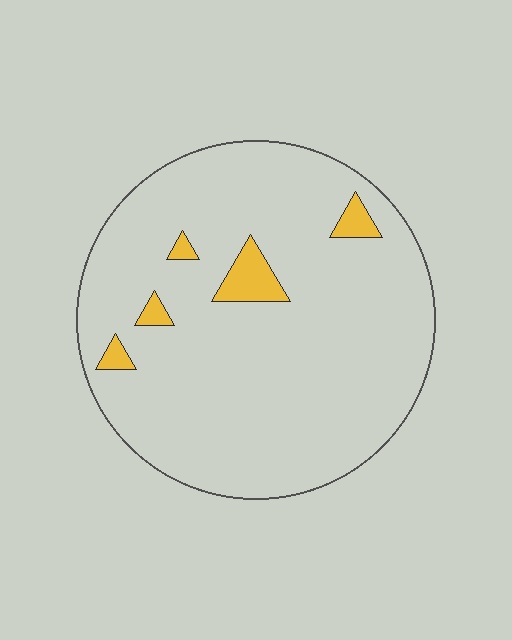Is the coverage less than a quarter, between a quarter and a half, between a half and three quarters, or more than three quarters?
Less than a quarter.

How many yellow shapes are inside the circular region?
5.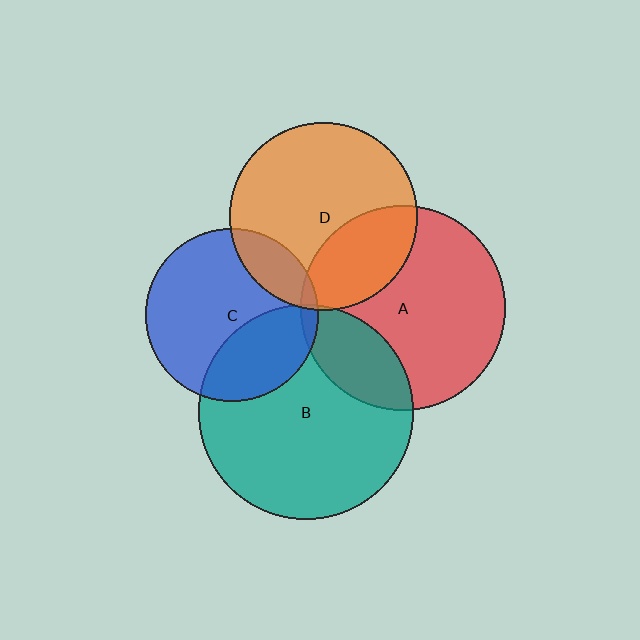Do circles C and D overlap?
Yes.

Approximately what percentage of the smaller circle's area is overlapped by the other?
Approximately 15%.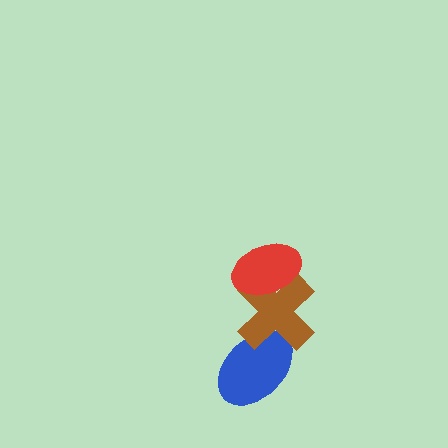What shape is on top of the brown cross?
The red ellipse is on top of the brown cross.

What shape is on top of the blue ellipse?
The brown cross is on top of the blue ellipse.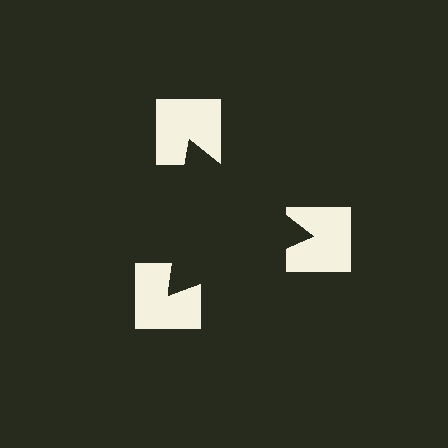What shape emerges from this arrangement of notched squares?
An illusory triangle — its edges are inferred from the aligned wedge cuts in the notched squares, not physically drawn.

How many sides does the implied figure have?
3 sides.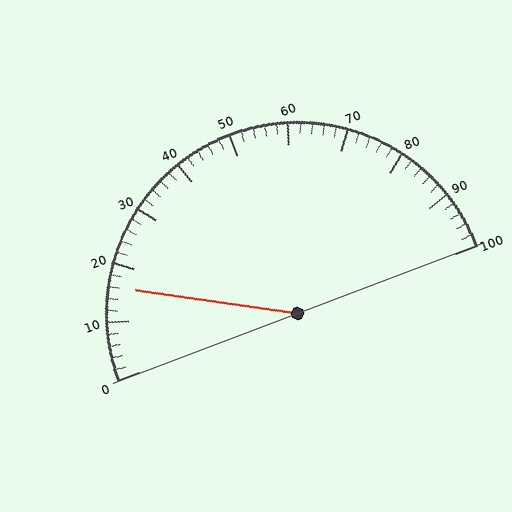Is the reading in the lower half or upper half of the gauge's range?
The reading is in the lower half of the range (0 to 100).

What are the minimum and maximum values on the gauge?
The gauge ranges from 0 to 100.